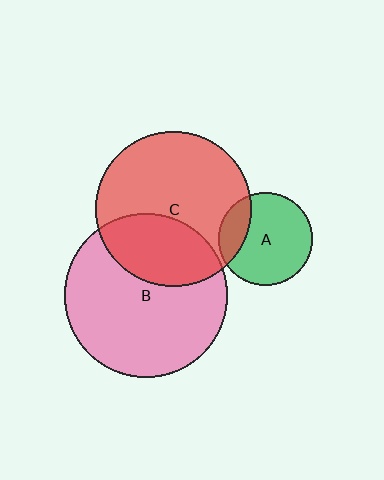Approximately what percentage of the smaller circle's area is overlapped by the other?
Approximately 20%.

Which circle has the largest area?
Circle B (pink).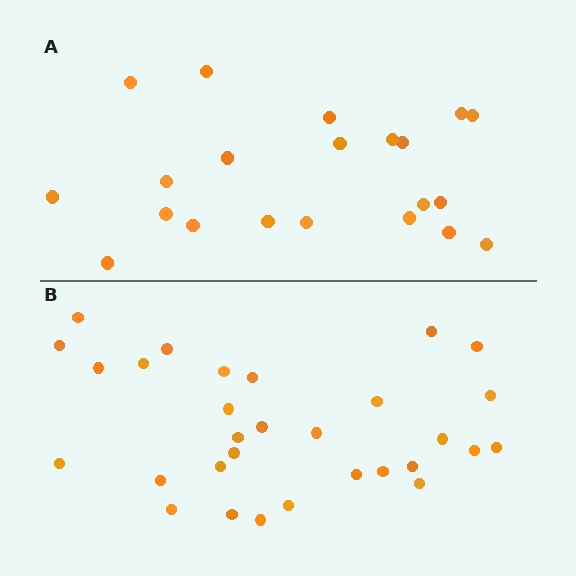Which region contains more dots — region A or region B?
Region B (the bottom region) has more dots.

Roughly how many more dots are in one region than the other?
Region B has roughly 8 or so more dots than region A.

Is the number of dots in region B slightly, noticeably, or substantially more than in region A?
Region B has noticeably more, but not dramatically so. The ratio is roughly 1.4 to 1.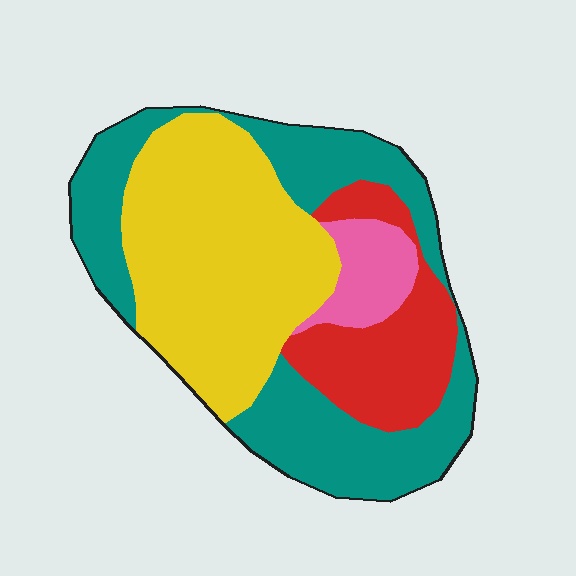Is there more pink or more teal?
Teal.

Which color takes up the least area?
Pink, at roughly 5%.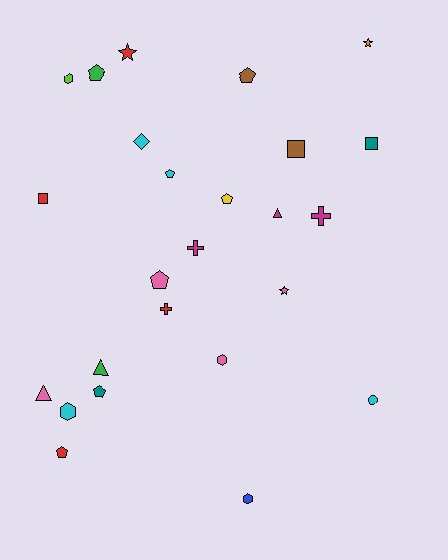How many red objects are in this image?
There are 4 red objects.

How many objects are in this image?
There are 25 objects.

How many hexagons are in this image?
There are 4 hexagons.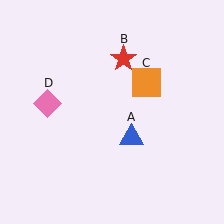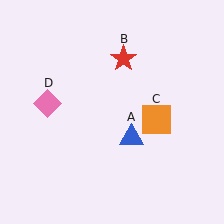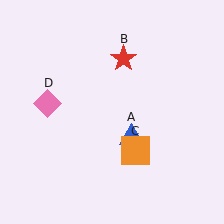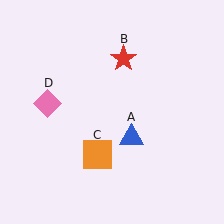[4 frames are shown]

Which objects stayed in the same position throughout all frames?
Blue triangle (object A) and red star (object B) and pink diamond (object D) remained stationary.